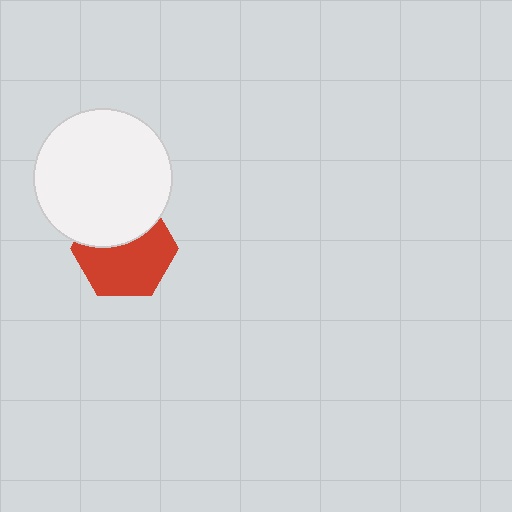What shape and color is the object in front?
The object in front is a white circle.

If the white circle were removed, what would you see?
You would see the complete red hexagon.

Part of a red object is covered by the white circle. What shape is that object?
It is a hexagon.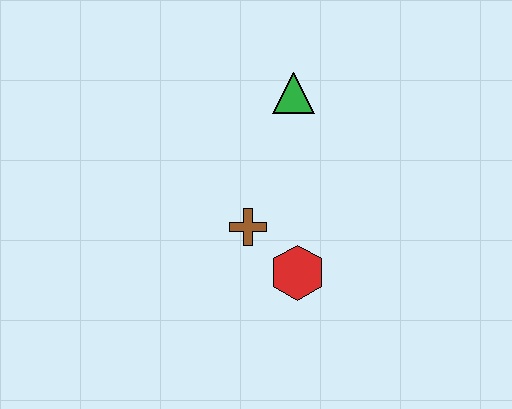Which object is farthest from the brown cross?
The green triangle is farthest from the brown cross.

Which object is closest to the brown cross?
The red hexagon is closest to the brown cross.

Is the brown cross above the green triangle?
No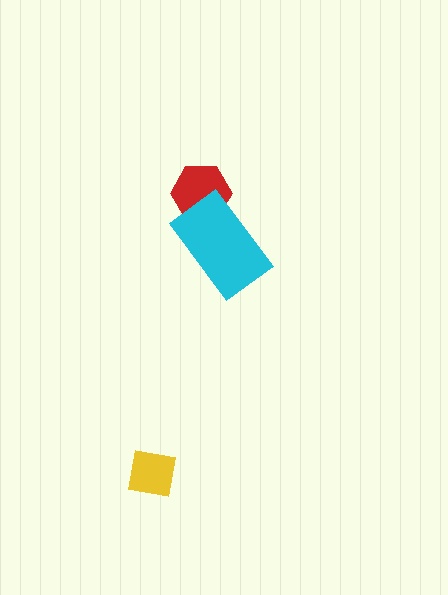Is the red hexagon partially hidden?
Yes, it is partially covered by another shape.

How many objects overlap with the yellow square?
0 objects overlap with the yellow square.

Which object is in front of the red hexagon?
The cyan rectangle is in front of the red hexagon.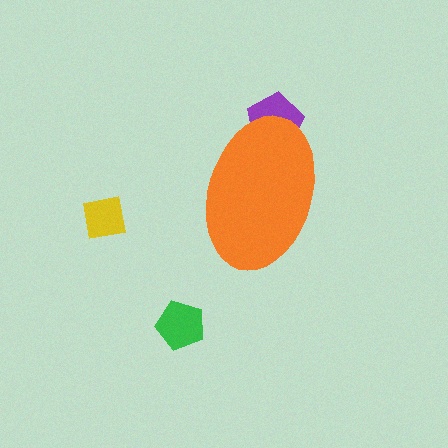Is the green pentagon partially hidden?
No, the green pentagon is fully visible.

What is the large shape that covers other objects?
An orange ellipse.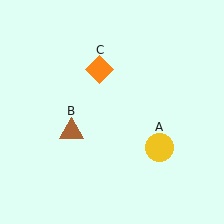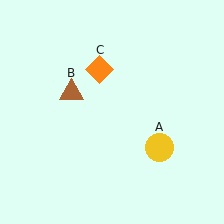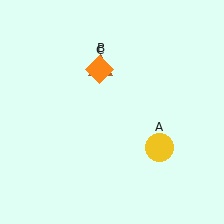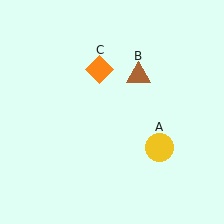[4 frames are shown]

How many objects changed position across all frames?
1 object changed position: brown triangle (object B).